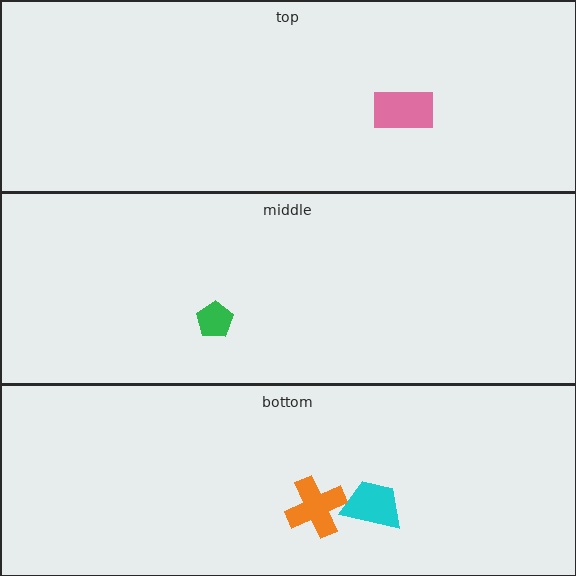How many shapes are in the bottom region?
2.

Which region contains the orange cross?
The bottom region.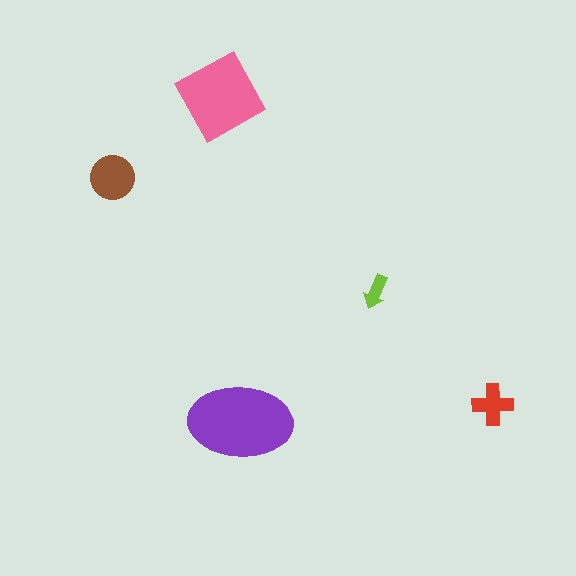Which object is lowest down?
The purple ellipse is bottommost.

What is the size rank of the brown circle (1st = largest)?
3rd.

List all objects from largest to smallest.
The purple ellipse, the pink square, the brown circle, the red cross, the lime arrow.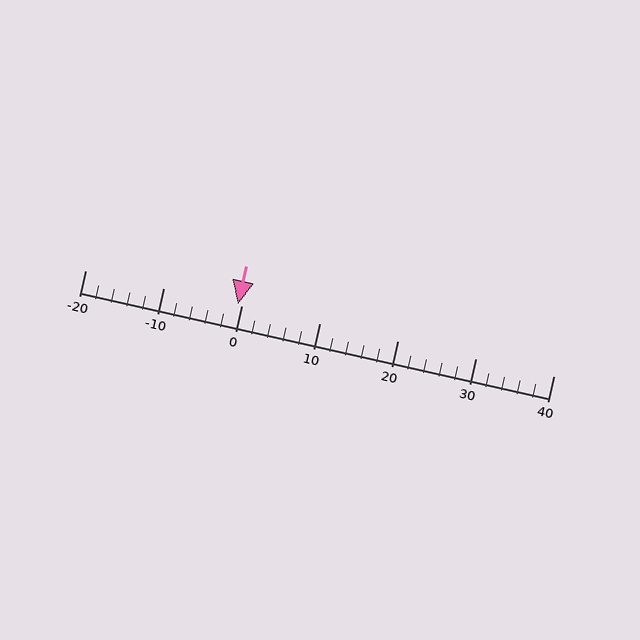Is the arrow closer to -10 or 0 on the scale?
The arrow is closer to 0.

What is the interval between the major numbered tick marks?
The major tick marks are spaced 10 units apart.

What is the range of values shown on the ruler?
The ruler shows values from -20 to 40.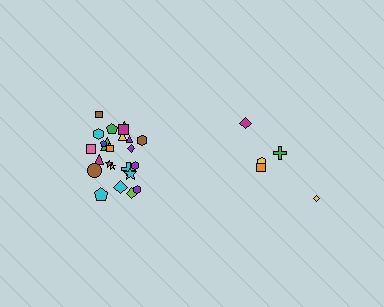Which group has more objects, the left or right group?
The left group.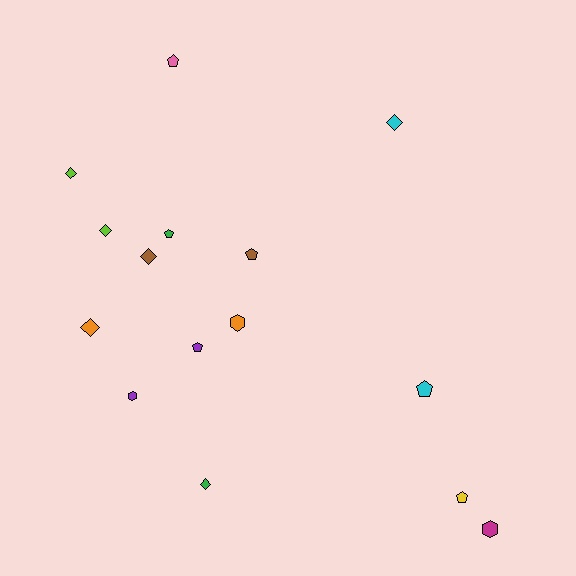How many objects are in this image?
There are 15 objects.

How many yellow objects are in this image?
There is 1 yellow object.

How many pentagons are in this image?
There are 6 pentagons.